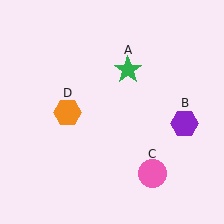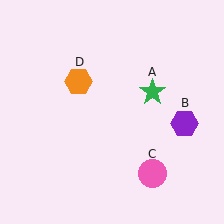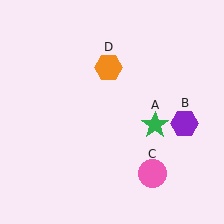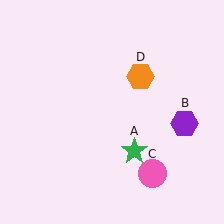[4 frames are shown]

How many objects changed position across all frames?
2 objects changed position: green star (object A), orange hexagon (object D).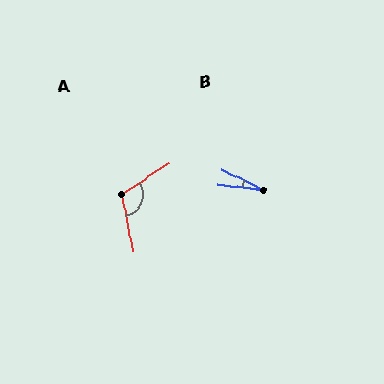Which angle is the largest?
A, at approximately 112 degrees.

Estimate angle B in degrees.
Approximately 19 degrees.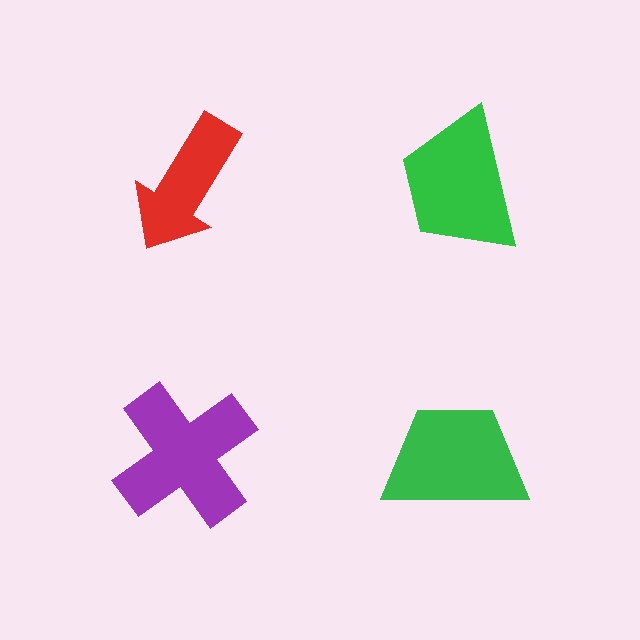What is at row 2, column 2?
A green trapezoid.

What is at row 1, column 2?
A green trapezoid.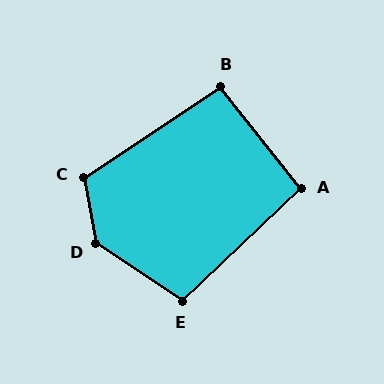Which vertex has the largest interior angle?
D, at approximately 134 degrees.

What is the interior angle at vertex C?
Approximately 114 degrees (obtuse).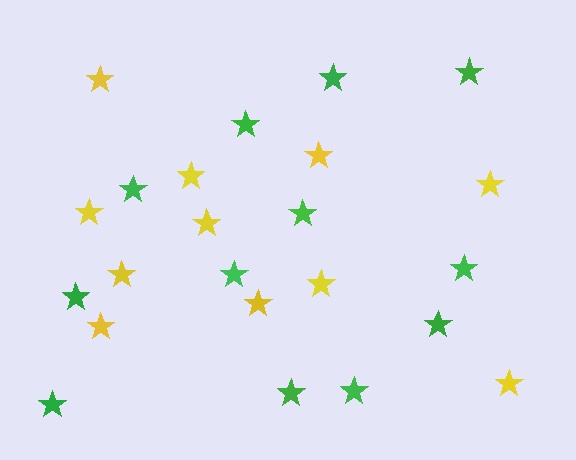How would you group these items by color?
There are 2 groups: one group of green stars (12) and one group of yellow stars (11).